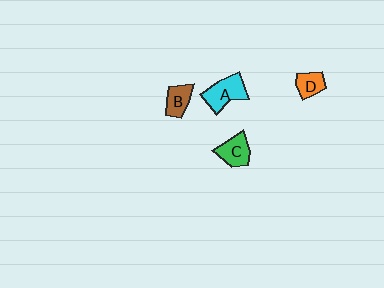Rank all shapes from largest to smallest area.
From largest to smallest: A (cyan), C (green), B (brown), D (orange).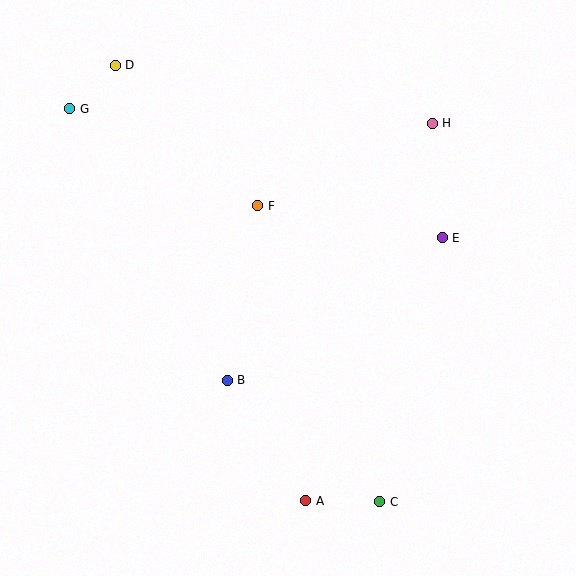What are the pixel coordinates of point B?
Point B is at (227, 380).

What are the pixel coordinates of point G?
Point G is at (70, 109).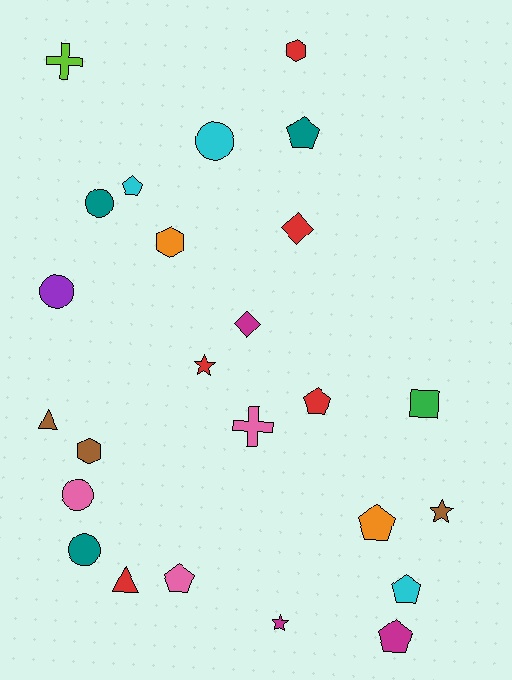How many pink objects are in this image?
There are 3 pink objects.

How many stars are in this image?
There are 3 stars.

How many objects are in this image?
There are 25 objects.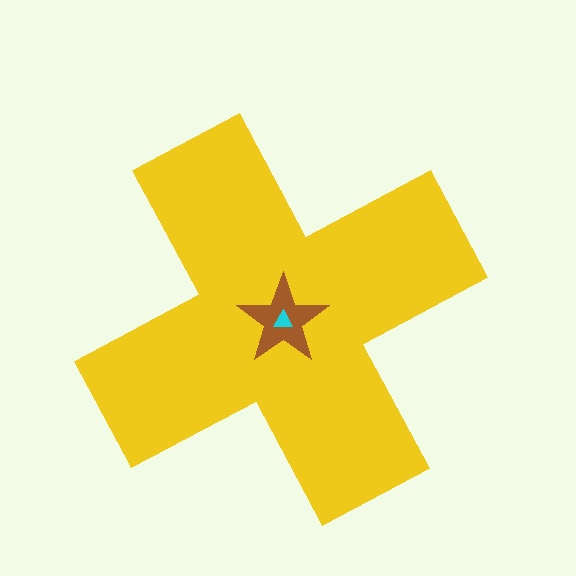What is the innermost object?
The cyan triangle.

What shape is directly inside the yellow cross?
The brown star.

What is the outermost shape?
The yellow cross.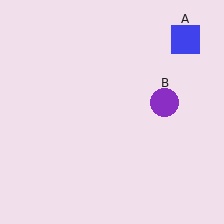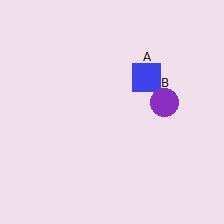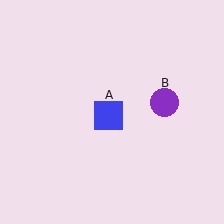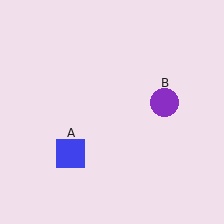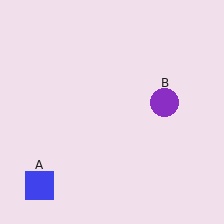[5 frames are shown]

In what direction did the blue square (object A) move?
The blue square (object A) moved down and to the left.